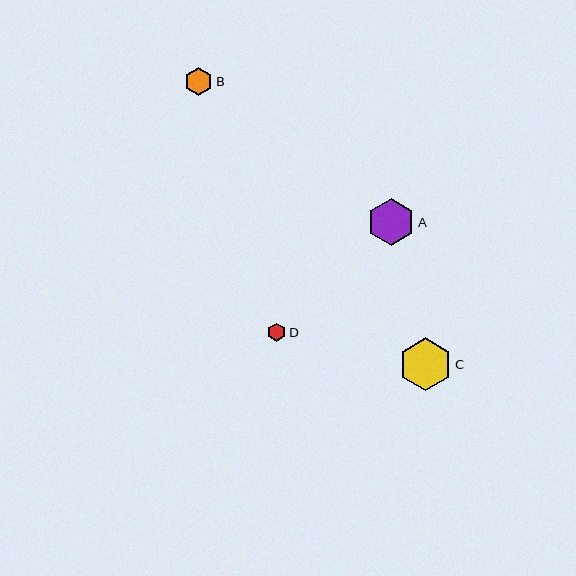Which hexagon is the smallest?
Hexagon D is the smallest with a size of approximately 18 pixels.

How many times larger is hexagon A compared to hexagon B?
Hexagon A is approximately 1.7 times the size of hexagon B.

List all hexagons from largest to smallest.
From largest to smallest: C, A, B, D.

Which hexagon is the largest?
Hexagon C is the largest with a size of approximately 53 pixels.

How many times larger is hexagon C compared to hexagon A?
Hexagon C is approximately 1.1 times the size of hexagon A.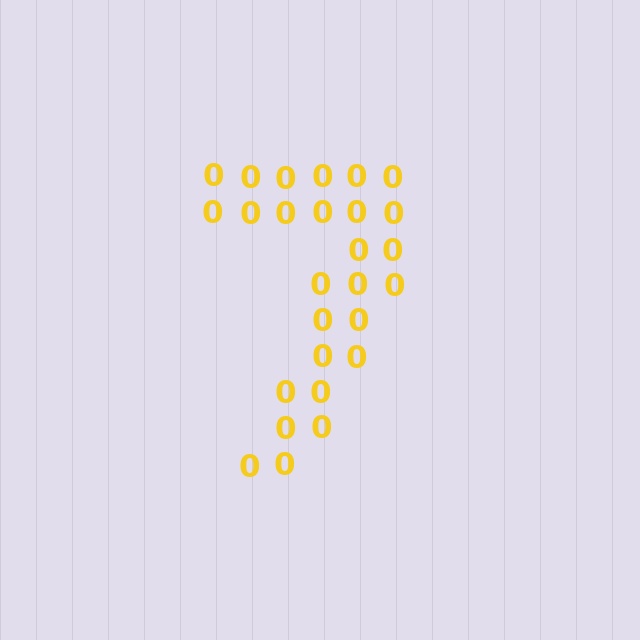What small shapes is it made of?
It is made of small digit 0's.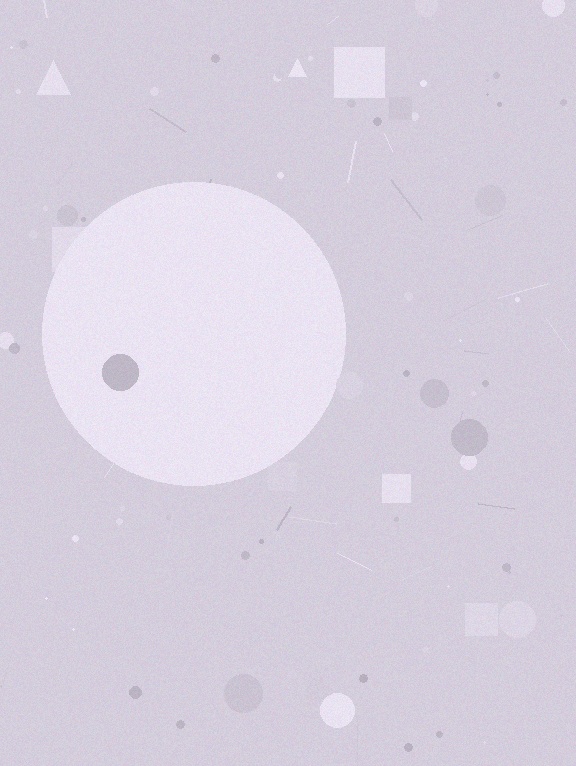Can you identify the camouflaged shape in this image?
The camouflaged shape is a circle.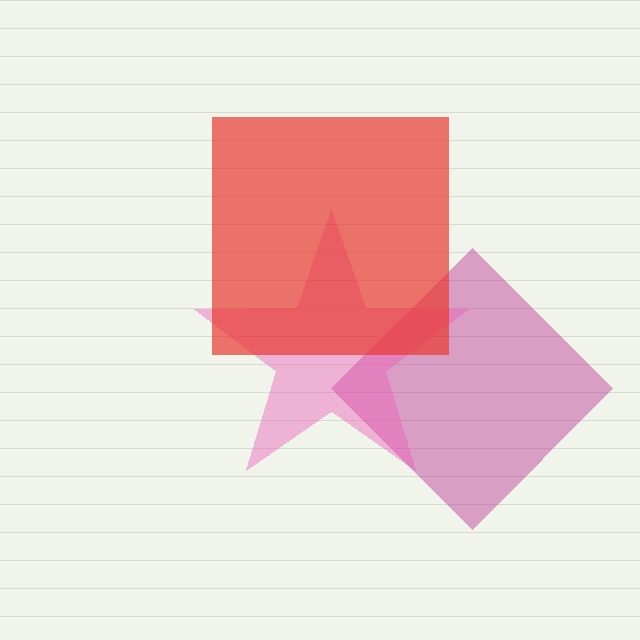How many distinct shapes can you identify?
There are 3 distinct shapes: a magenta diamond, a pink star, a red square.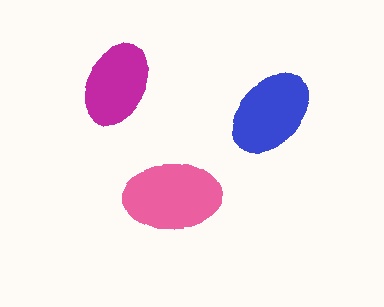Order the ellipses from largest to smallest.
the pink one, the blue one, the magenta one.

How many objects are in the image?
There are 3 objects in the image.